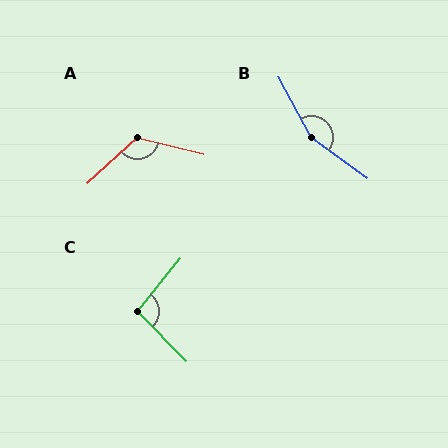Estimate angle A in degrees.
Approximately 123 degrees.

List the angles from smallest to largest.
C (97°), A (123°), B (155°).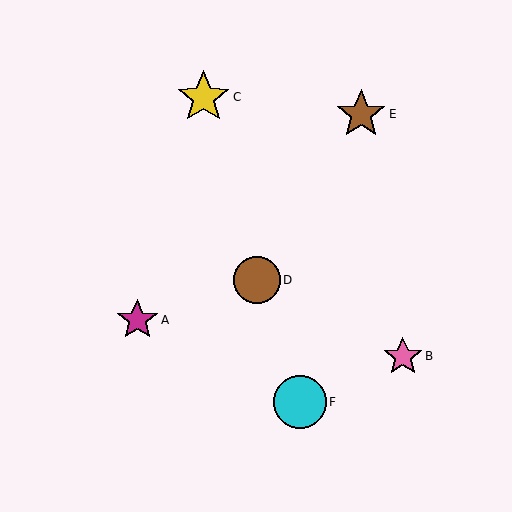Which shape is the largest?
The yellow star (labeled C) is the largest.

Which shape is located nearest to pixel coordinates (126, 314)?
The magenta star (labeled A) at (137, 320) is nearest to that location.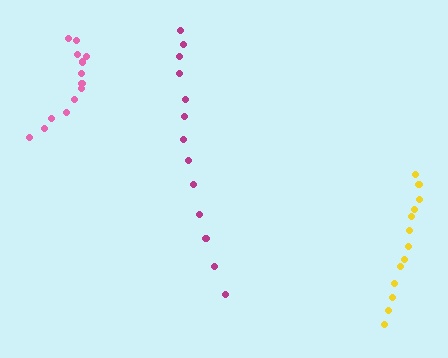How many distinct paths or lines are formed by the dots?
There are 3 distinct paths.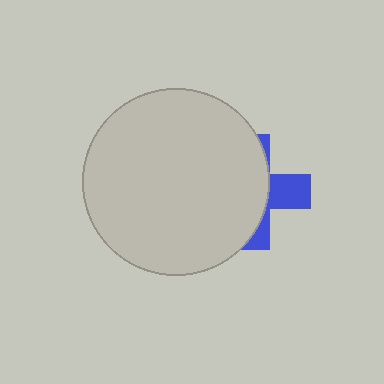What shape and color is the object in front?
The object in front is a light gray circle.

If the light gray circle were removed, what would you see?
You would see the complete blue cross.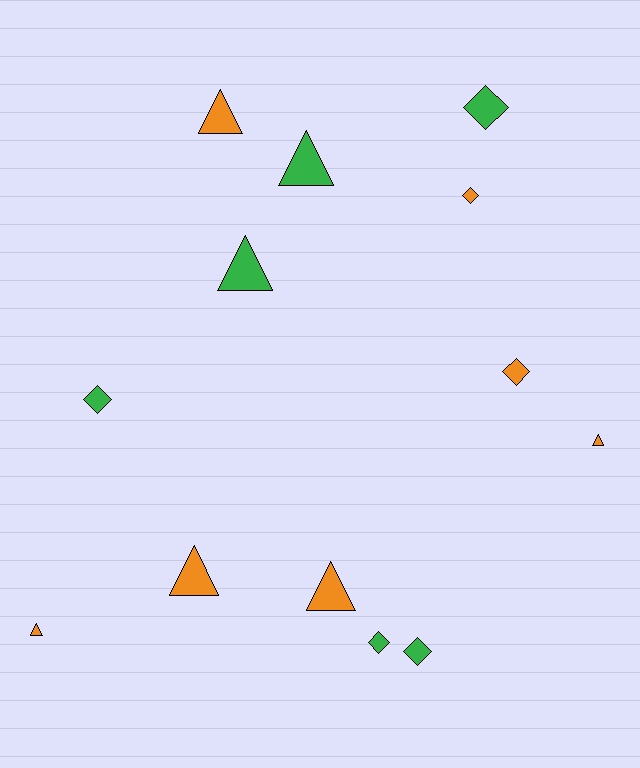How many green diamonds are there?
There are 4 green diamonds.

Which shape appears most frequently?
Triangle, with 7 objects.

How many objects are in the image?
There are 13 objects.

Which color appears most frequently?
Orange, with 7 objects.